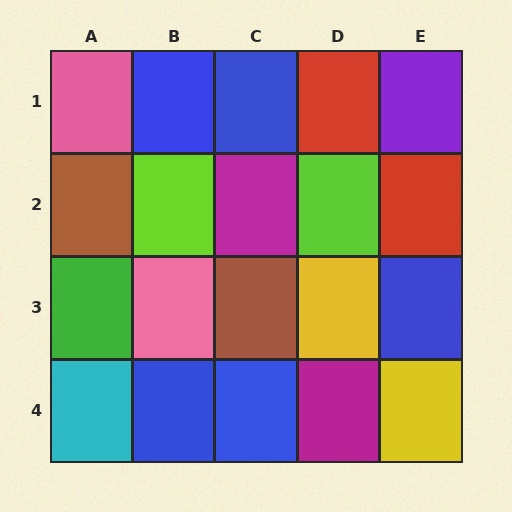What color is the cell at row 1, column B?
Blue.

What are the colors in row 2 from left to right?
Brown, lime, magenta, lime, red.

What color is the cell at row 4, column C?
Blue.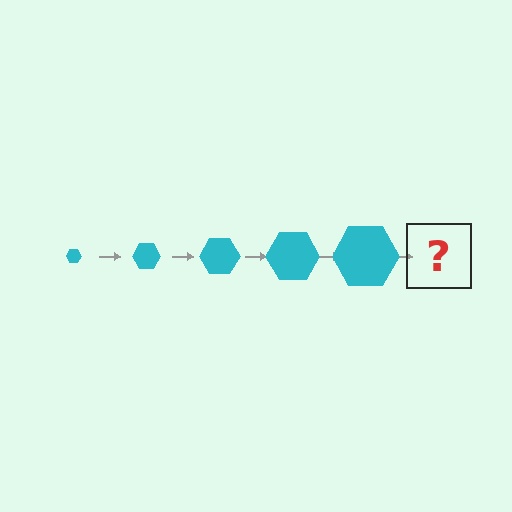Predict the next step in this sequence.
The next step is a cyan hexagon, larger than the previous one.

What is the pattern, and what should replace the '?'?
The pattern is that the hexagon gets progressively larger each step. The '?' should be a cyan hexagon, larger than the previous one.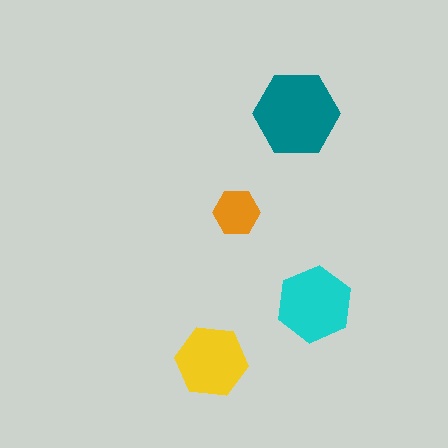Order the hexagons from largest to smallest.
the teal one, the cyan one, the yellow one, the orange one.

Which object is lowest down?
The yellow hexagon is bottommost.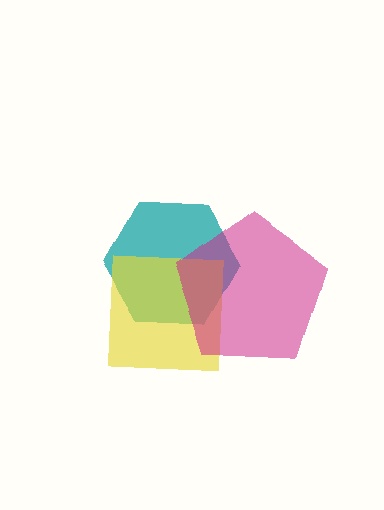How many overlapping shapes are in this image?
There are 3 overlapping shapes in the image.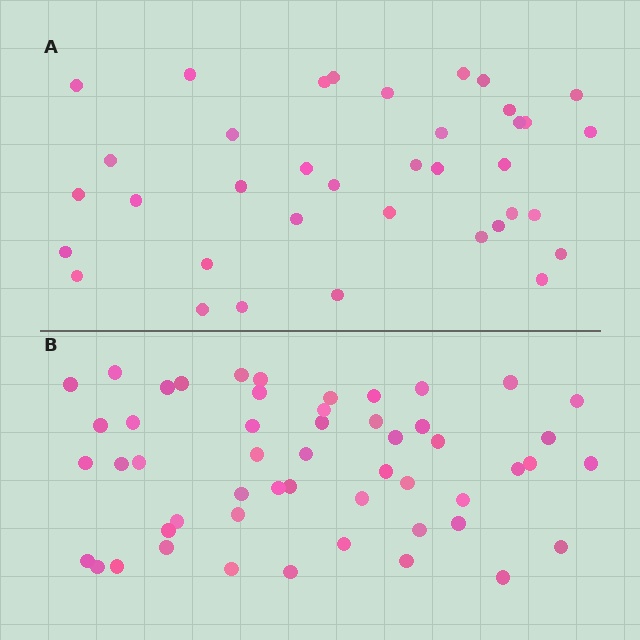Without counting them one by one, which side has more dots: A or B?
Region B (the bottom region) has more dots.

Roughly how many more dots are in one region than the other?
Region B has approximately 15 more dots than region A.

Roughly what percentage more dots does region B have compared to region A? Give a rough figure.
About 40% more.